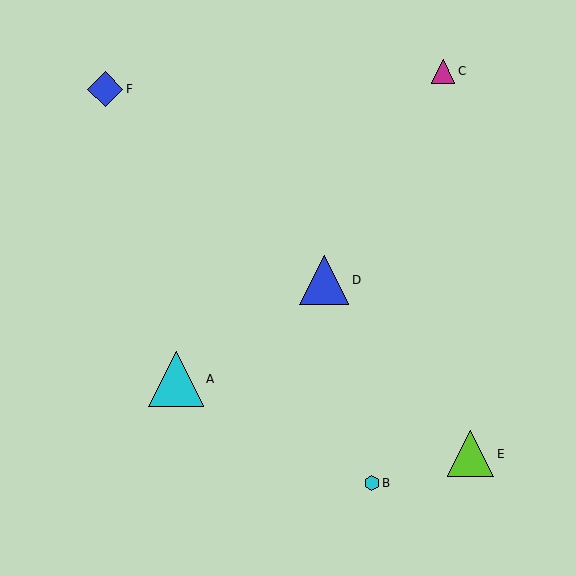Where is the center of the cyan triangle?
The center of the cyan triangle is at (176, 379).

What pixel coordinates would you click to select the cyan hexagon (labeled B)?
Click at (372, 483) to select the cyan hexagon B.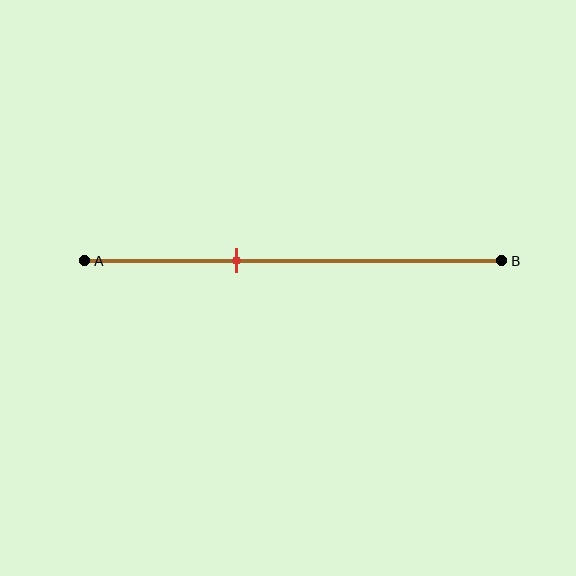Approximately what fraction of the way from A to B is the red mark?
The red mark is approximately 35% of the way from A to B.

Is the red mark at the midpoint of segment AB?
No, the mark is at about 35% from A, not at the 50% midpoint.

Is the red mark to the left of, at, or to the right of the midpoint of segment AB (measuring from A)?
The red mark is to the left of the midpoint of segment AB.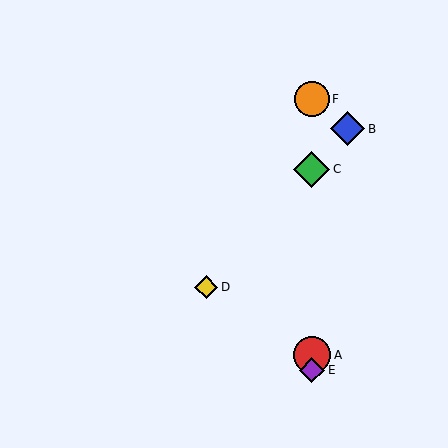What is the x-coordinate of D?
Object D is at x≈206.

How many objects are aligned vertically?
4 objects (A, C, E, F) are aligned vertically.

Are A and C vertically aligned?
Yes, both are at x≈312.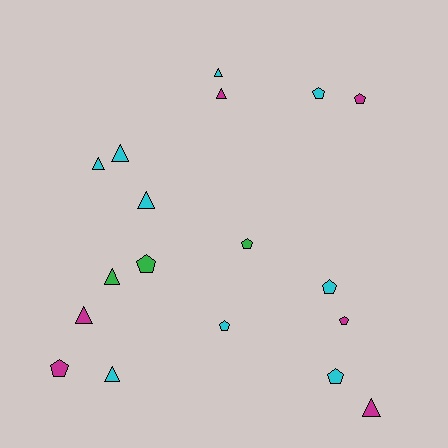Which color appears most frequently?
Cyan, with 9 objects.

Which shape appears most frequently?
Pentagon, with 9 objects.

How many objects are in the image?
There are 18 objects.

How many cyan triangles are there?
There are 5 cyan triangles.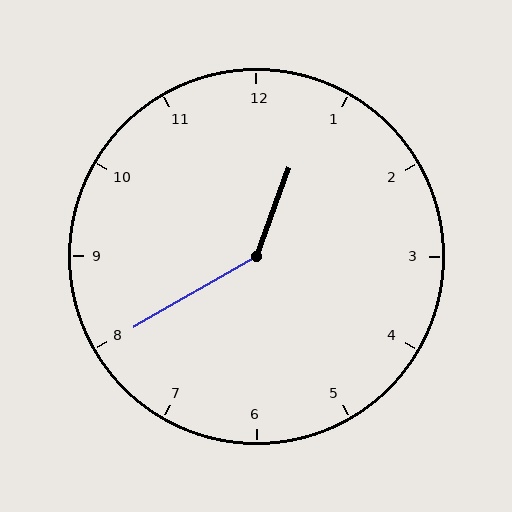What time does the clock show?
12:40.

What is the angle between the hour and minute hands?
Approximately 140 degrees.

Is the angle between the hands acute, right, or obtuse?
It is obtuse.